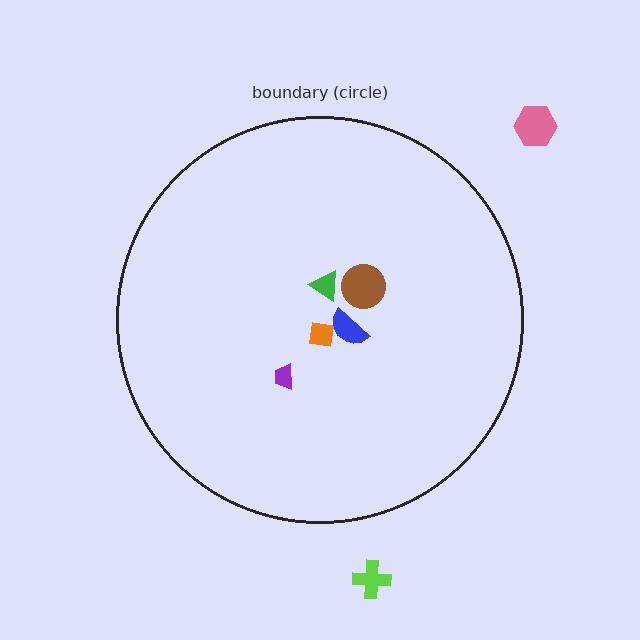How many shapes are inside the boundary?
5 inside, 2 outside.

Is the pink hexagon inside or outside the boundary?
Outside.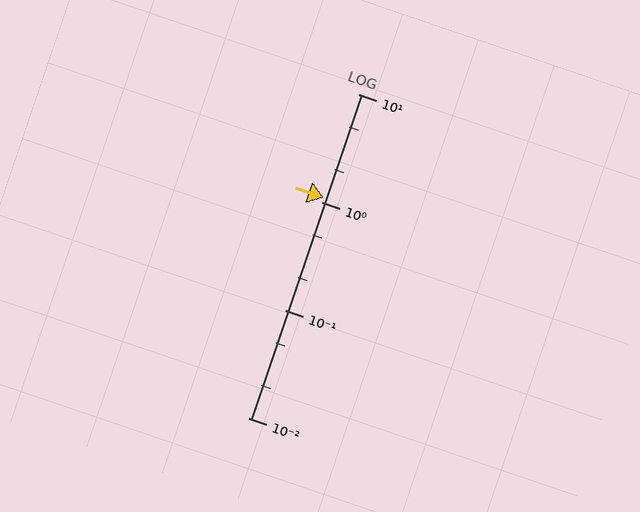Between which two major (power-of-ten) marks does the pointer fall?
The pointer is between 1 and 10.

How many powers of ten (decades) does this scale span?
The scale spans 3 decades, from 0.01 to 10.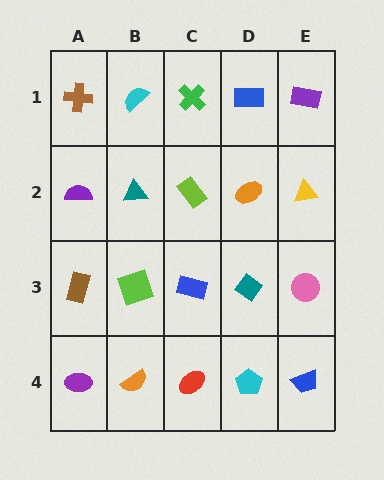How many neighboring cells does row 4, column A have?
2.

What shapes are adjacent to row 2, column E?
A purple rectangle (row 1, column E), a pink circle (row 3, column E), an orange ellipse (row 2, column D).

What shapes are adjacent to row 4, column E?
A pink circle (row 3, column E), a cyan pentagon (row 4, column D).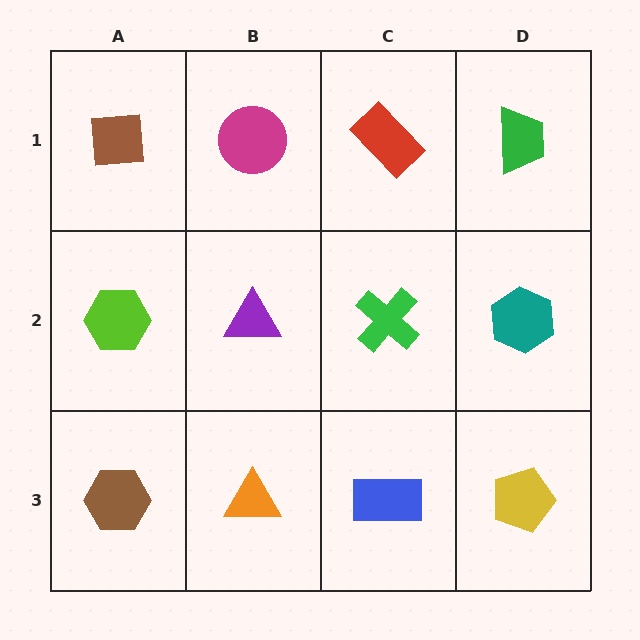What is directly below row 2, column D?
A yellow pentagon.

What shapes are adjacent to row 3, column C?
A green cross (row 2, column C), an orange triangle (row 3, column B), a yellow pentagon (row 3, column D).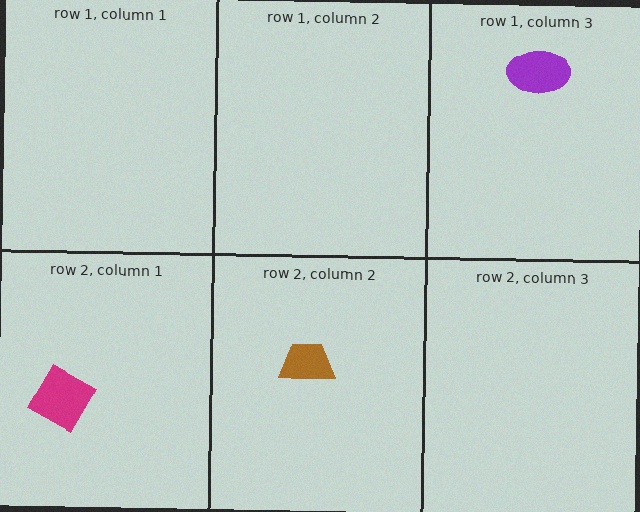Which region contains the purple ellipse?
The row 1, column 3 region.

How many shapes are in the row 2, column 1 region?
1.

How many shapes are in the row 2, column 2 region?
1.